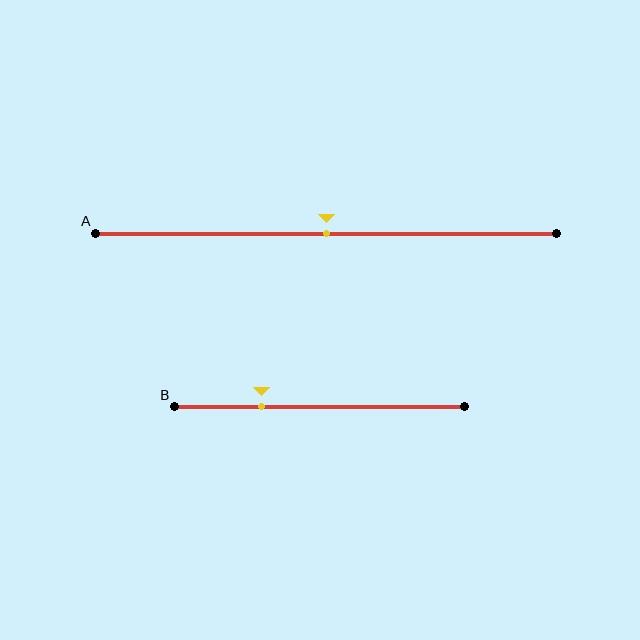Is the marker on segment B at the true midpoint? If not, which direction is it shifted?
No, the marker on segment B is shifted to the left by about 20% of the segment length.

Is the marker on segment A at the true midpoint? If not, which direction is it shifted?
Yes, the marker on segment A is at the true midpoint.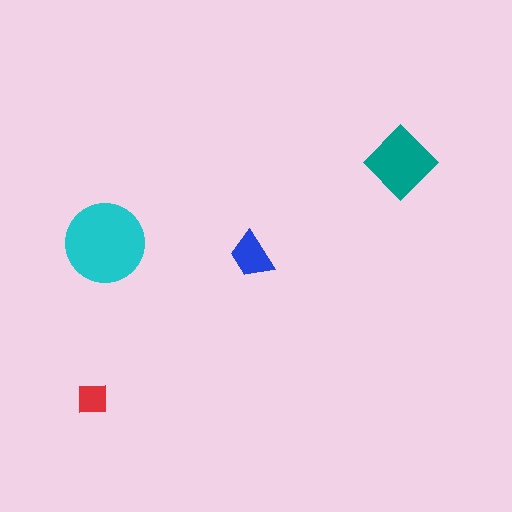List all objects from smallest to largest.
The red square, the blue trapezoid, the teal diamond, the cyan circle.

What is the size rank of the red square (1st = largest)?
4th.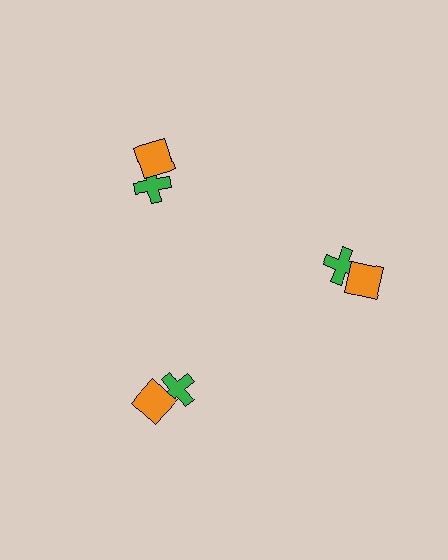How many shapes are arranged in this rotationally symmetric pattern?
There are 6 shapes, arranged in 3 groups of 2.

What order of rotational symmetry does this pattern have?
This pattern has 3-fold rotational symmetry.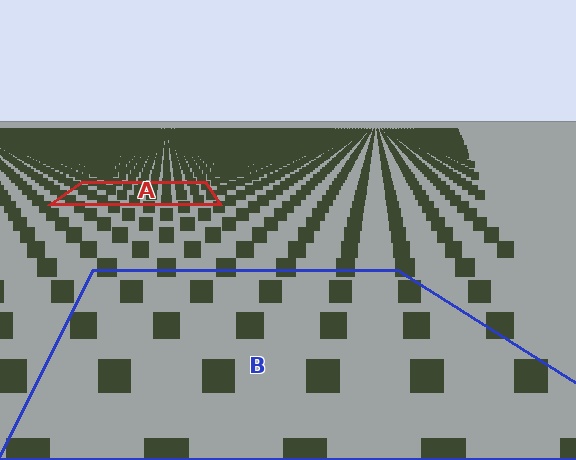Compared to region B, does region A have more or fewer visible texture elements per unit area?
Region A has more texture elements per unit area — they are packed more densely because it is farther away.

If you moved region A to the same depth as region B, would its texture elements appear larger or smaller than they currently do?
They would appear larger. At a closer depth, the same texture elements are projected at a bigger on-screen size.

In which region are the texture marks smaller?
The texture marks are smaller in region A, because it is farther away.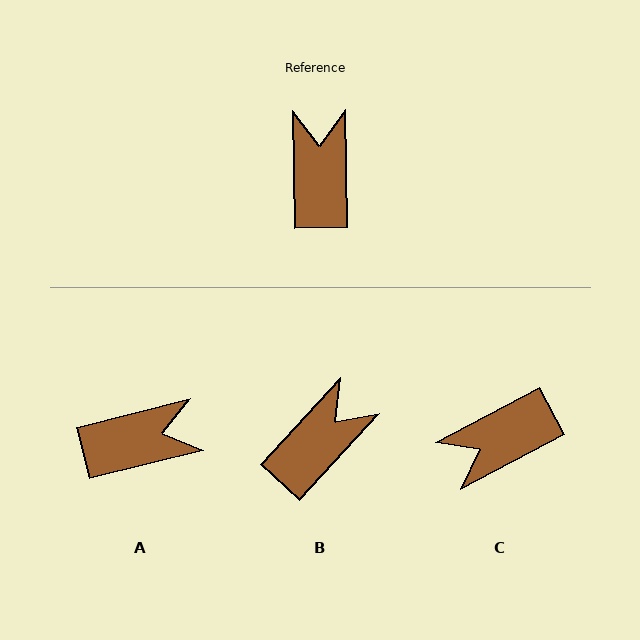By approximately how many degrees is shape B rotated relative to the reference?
Approximately 43 degrees clockwise.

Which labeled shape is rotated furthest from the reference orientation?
C, about 117 degrees away.